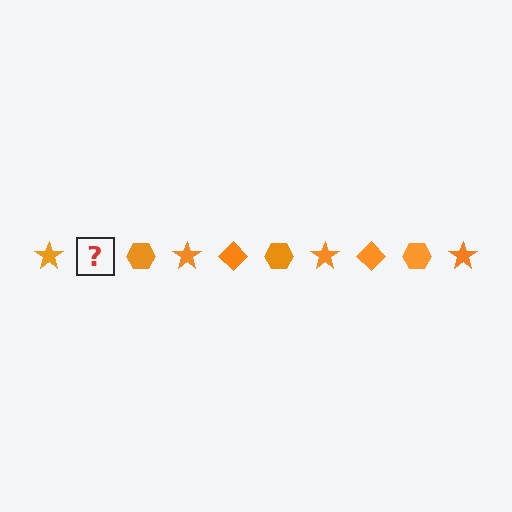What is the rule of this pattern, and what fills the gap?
The rule is that the pattern cycles through star, diamond, hexagon shapes in orange. The gap should be filled with an orange diamond.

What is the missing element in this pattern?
The missing element is an orange diamond.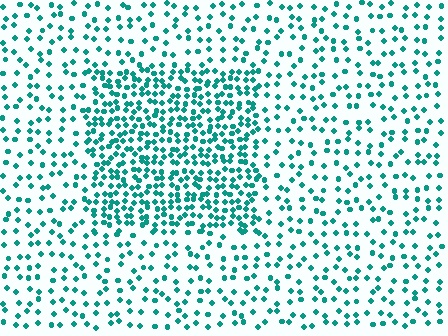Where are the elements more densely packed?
The elements are more densely packed inside the rectangle boundary.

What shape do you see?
I see a rectangle.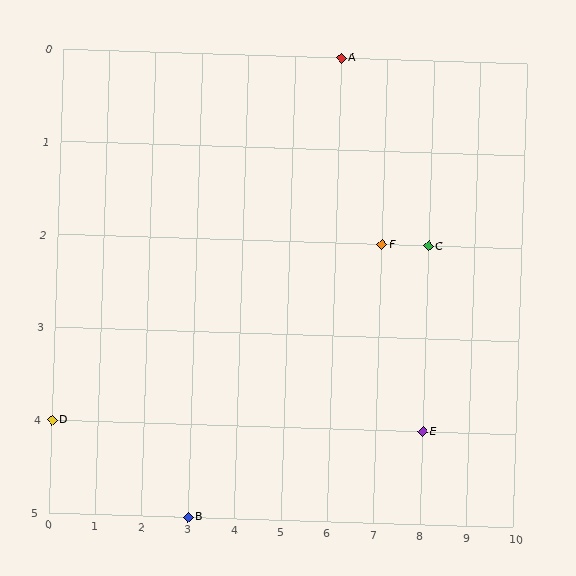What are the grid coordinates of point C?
Point C is at grid coordinates (8, 2).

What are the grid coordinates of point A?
Point A is at grid coordinates (6, 0).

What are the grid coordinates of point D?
Point D is at grid coordinates (0, 4).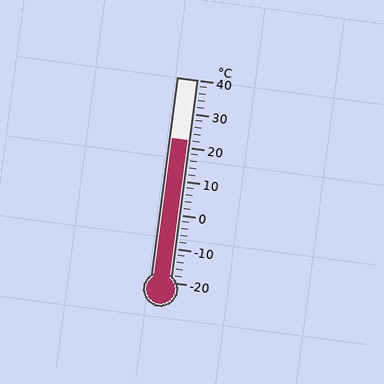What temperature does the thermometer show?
The thermometer shows approximately 22°C.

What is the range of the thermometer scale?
The thermometer scale ranges from -20°C to 40°C.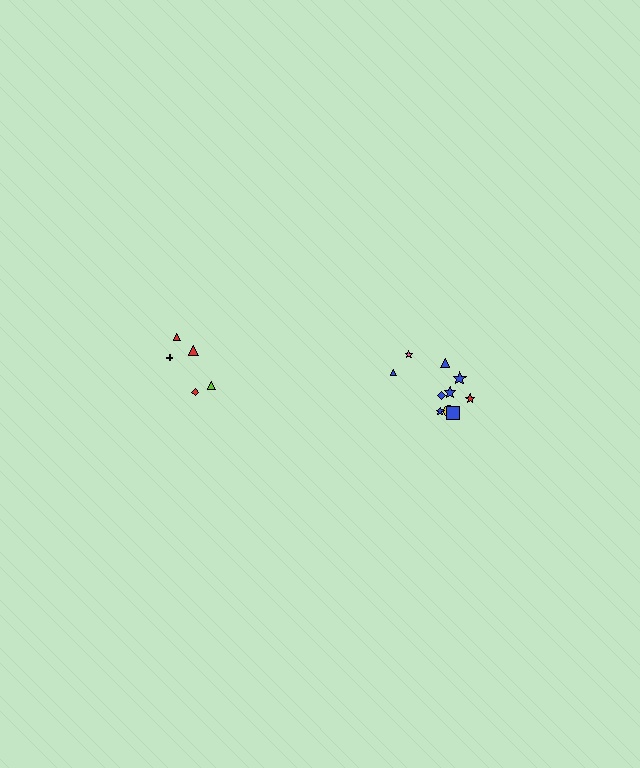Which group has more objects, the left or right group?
The right group.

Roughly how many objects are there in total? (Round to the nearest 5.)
Roughly 15 objects in total.